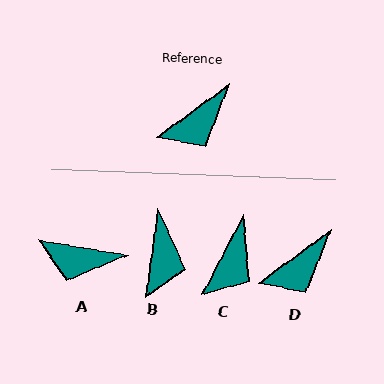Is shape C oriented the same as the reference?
No, it is off by about 26 degrees.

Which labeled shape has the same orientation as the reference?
D.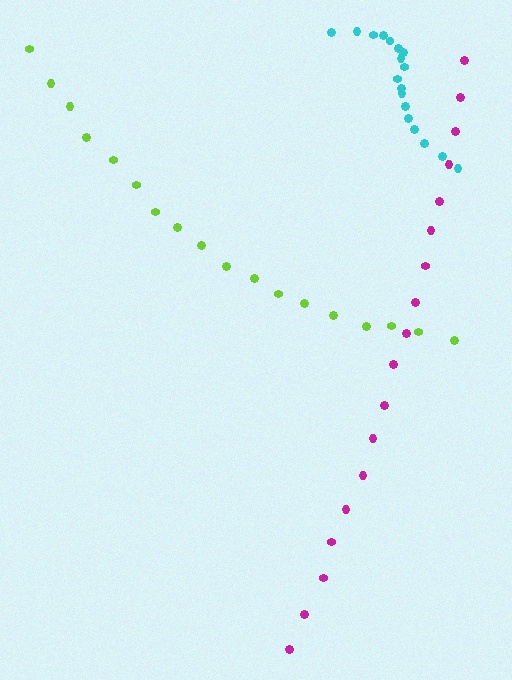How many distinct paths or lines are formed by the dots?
There are 3 distinct paths.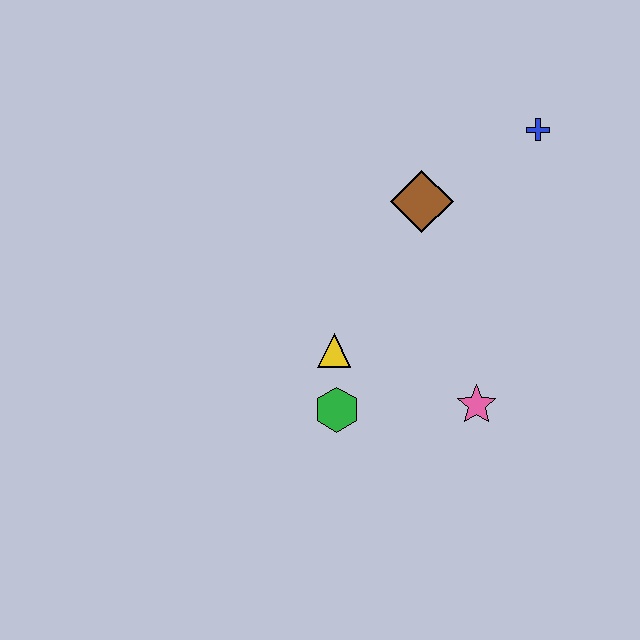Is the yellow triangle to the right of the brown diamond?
No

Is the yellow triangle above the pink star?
Yes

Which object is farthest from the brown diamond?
The green hexagon is farthest from the brown diamond.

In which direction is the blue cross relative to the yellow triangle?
The blue cross is above the yellow triangle.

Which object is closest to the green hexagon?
The yellow triangle is closest to the green hexagon.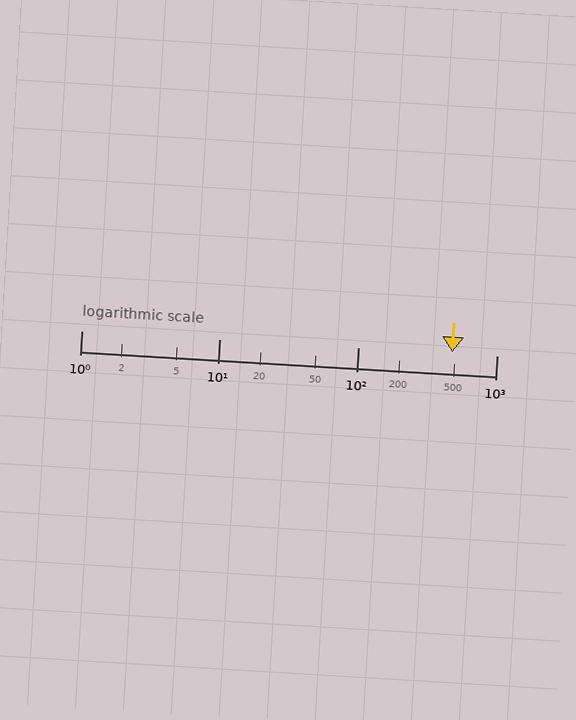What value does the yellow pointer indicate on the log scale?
The pointer indicates approximately 480.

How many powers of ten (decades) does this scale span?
The scale spans 3 decades, from 1 to 1000.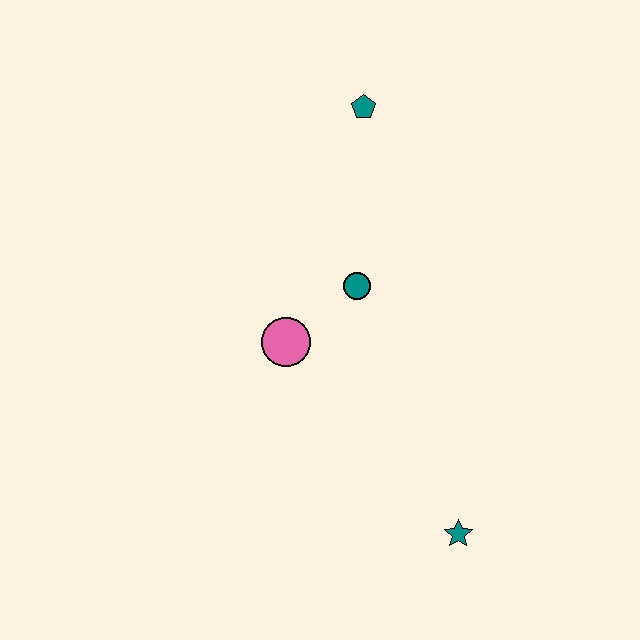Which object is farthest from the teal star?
The teal pentagon is farthest from the teal star.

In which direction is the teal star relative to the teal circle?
The teal star is below the teal circle.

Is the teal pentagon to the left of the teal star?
Yes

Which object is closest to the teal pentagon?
The teal circle is closest to the teal pentagon.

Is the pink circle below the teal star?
No